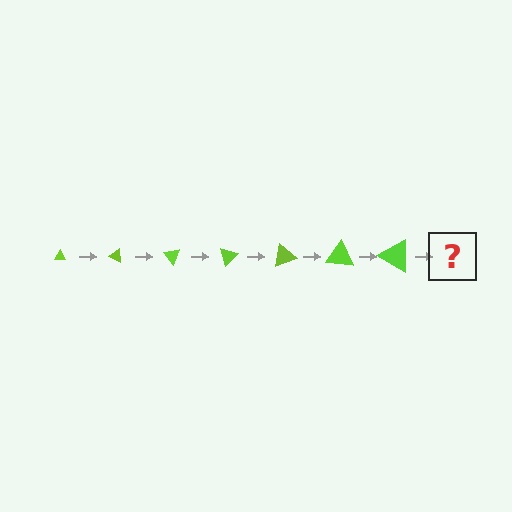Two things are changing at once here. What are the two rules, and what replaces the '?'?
The two rules are that the triangle grows larger each step and it rotates 25 degrees each step. The '?' should be a triangle, larger than the previous one and rotated 175 degrees from the start.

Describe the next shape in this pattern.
It should be a triangle, larger than the previous one and rotated 175 degrees from the start.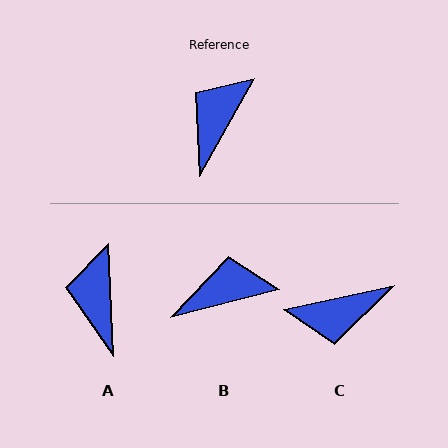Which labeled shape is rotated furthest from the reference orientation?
C, about 132 degrees away.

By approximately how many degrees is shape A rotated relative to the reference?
Approximately 32 degrees counter-clockwise.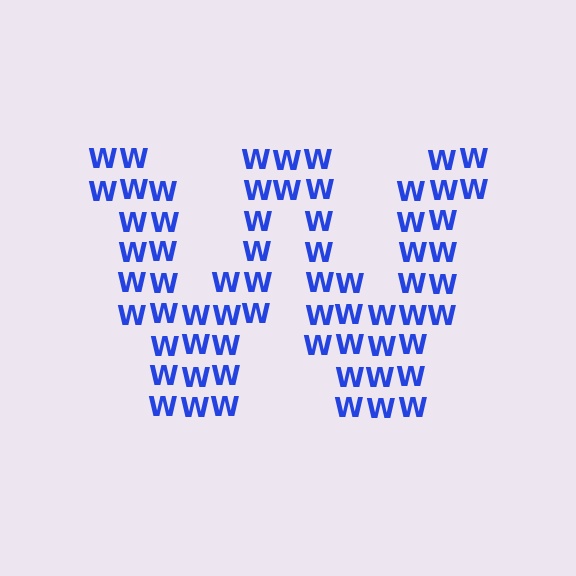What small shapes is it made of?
It is made of small letter W's.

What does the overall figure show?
The overall figure shows the letter W.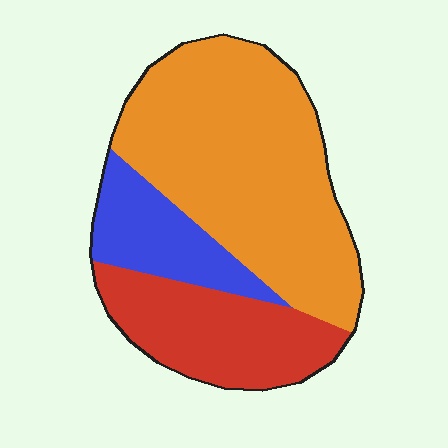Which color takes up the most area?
Orange, at roughly 55%.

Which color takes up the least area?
Blue, at roughly 15%.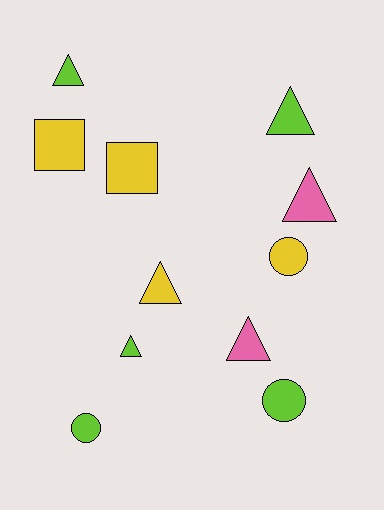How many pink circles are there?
There are no pink circles.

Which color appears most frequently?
Lime, with 5 objects.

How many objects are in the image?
There are 11 objects.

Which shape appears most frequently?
Triangle, with 6 objects.